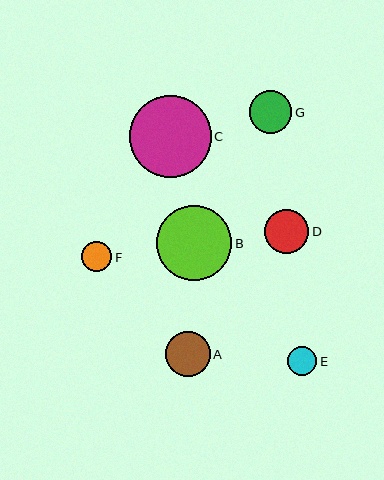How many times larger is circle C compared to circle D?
Circle C is approximately 1.8 times the size of circle D.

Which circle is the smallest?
Circle E is the smallest with a size of approximately 29 pixels.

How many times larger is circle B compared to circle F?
Circle B is approximately 2.5 times the size of circle F.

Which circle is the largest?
Circle C is the largest with a size of approximately 82 pixels.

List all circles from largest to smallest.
From largest to smallest: C, B, A, D, G, F, E.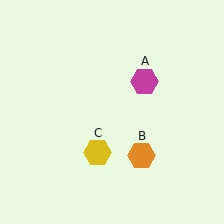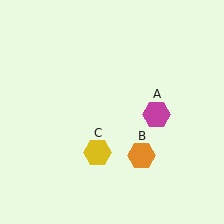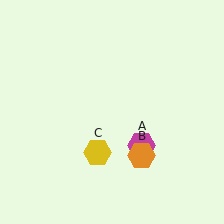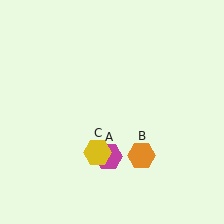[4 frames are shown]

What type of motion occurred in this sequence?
The magenta hexagon (object A) rotated clockwise around the center of the scene.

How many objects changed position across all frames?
1 object changed position: magenta hexagon (object A).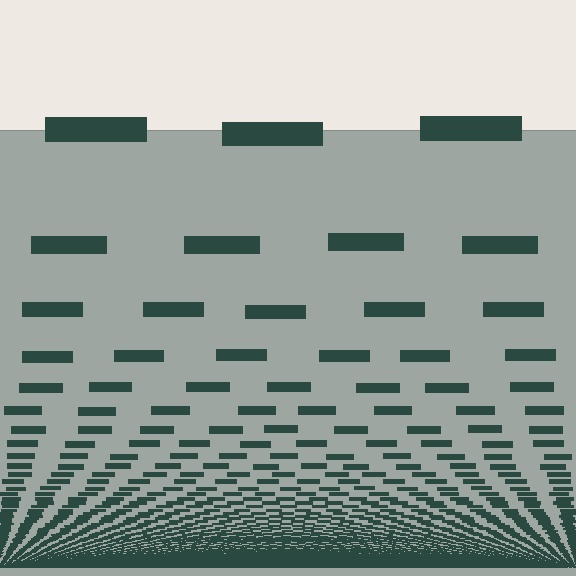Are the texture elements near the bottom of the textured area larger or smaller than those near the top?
Smaller. The gradient is inverted — elements near the bottom are smaller and denser.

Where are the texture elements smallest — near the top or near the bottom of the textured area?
Near the bottom.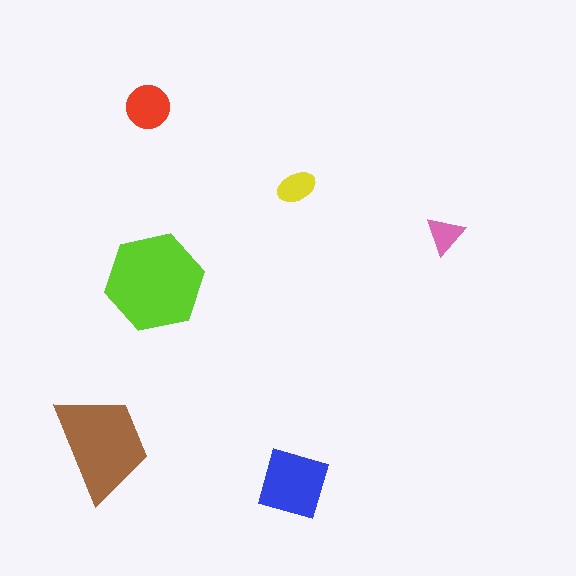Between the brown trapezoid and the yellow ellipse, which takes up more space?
The brown trapezoid.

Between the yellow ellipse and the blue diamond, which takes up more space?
The blue diamond.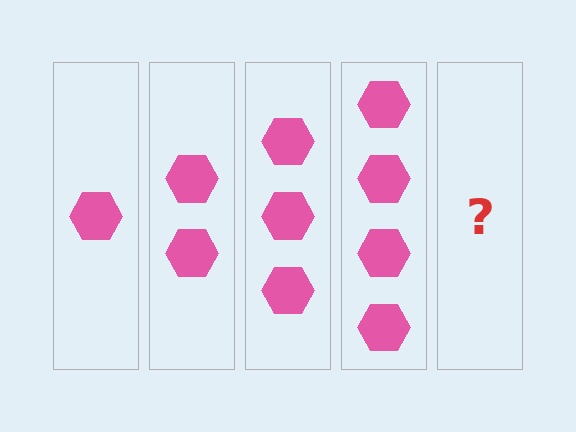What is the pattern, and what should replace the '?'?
The pattern is that each step adds one more hexagon. The '?' should be 5 hexagons.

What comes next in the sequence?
The next element should be 5 hexagons.